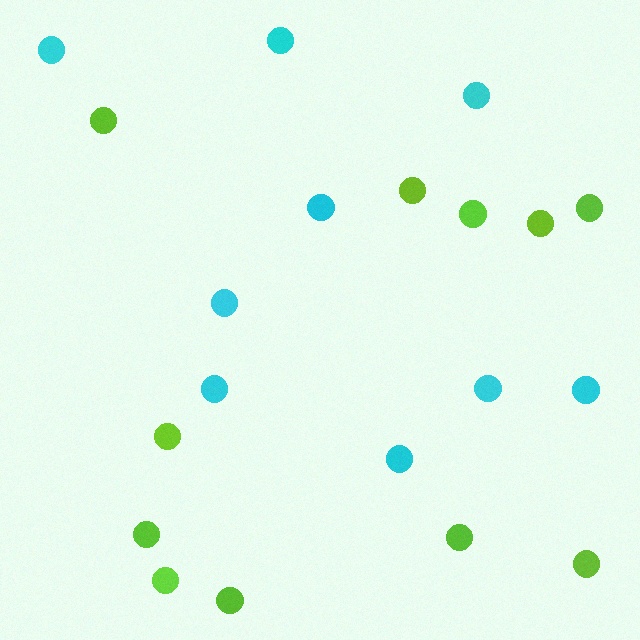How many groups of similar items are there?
There are 2 groups: one group of lime circles (11) and one group of cyan circles (9).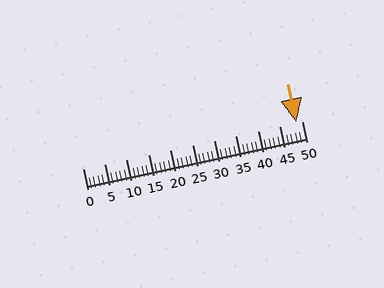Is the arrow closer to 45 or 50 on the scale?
The arrow is closer to 50.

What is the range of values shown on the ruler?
The ruler shows values from 0 to 50.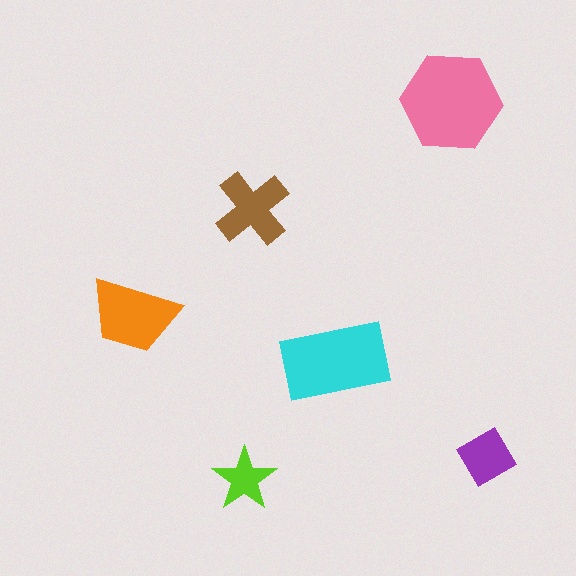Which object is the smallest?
The lime star.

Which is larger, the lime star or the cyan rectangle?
The cyan rectangle.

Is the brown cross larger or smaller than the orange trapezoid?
Smaller.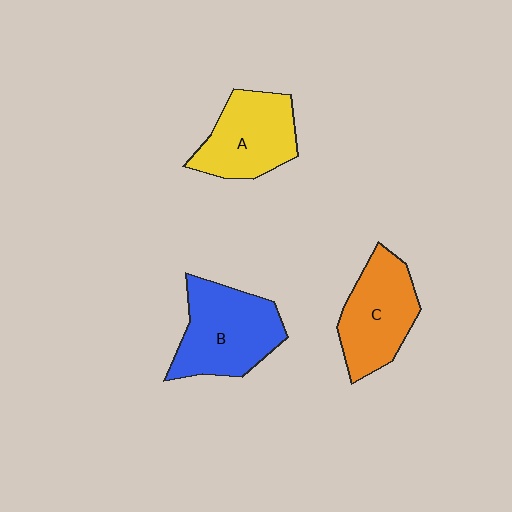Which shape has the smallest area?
Shape A (yellow).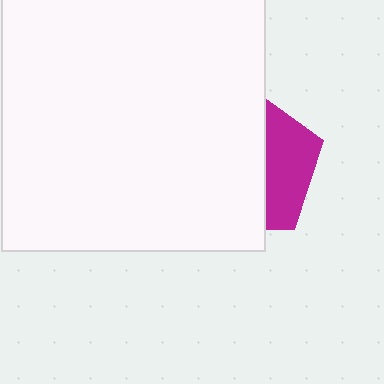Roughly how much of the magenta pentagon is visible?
A small part of it is visible (roughly 34%).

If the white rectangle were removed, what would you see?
You would see the complete magenta pentagon.